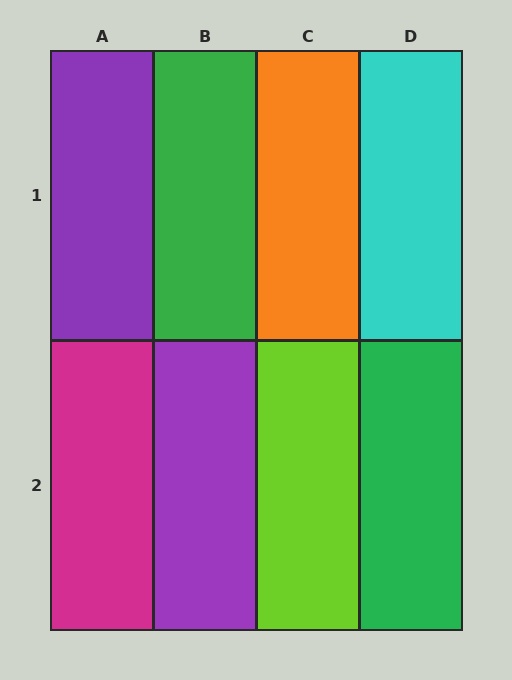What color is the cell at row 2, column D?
Green.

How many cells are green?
2 cells are green.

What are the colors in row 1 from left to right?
Purple, green, orange, cyan.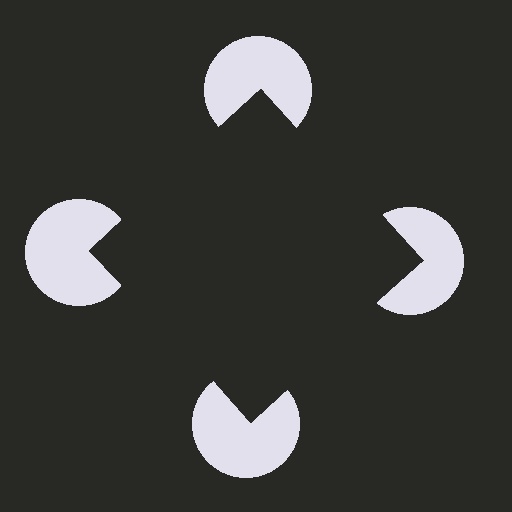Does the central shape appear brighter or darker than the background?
It typically appears slightly darker than the background, even though no actual brightness change is drawn.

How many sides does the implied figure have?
4 sides.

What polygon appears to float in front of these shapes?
An illusory square — its edges are inferred from the aligned wedge cuts in the pac-man discs, not physically drawn.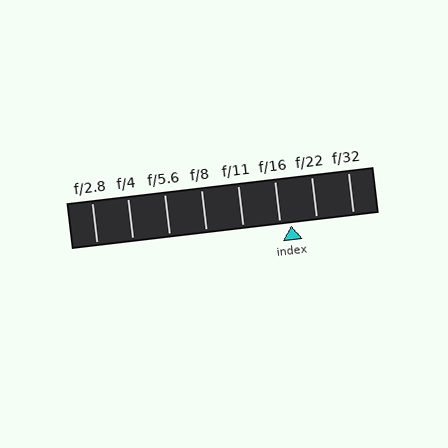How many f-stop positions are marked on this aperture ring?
There are 8 f-stop positions marked.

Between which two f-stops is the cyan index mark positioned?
The index mark is between f/16 and f/22.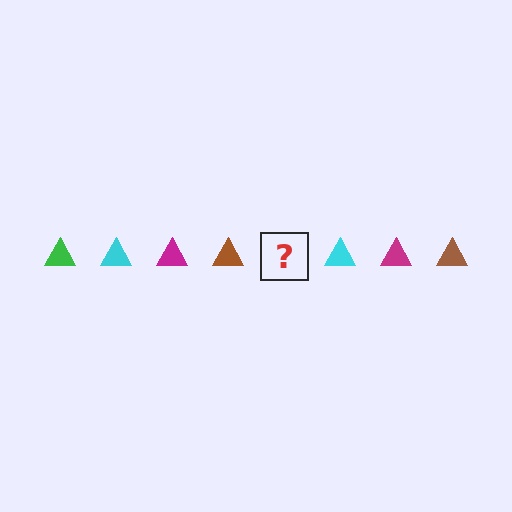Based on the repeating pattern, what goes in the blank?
The blank should be a green triangle.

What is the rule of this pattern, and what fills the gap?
The rule is that the pattern cycles through green, cyan, magenta, brown triangles. The gap should be filled with a green triangle.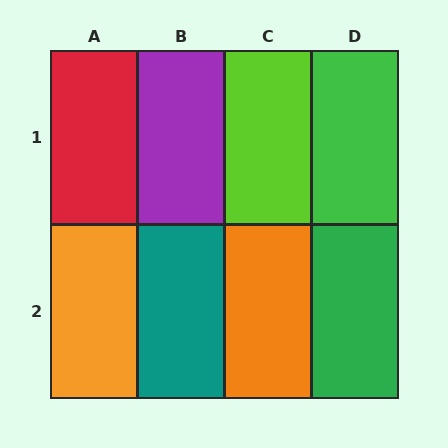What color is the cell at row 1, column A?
Red.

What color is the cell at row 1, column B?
Purple.